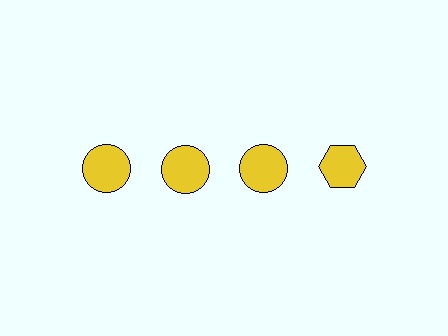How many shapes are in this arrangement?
There are 4 shapes arranged in a grid pattern.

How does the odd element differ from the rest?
It has a different shape: hexagon instead of circle.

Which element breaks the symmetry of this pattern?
The yellow hexagon in the top row, second from right column breaks the symmetry. All other shapes are yellow circles.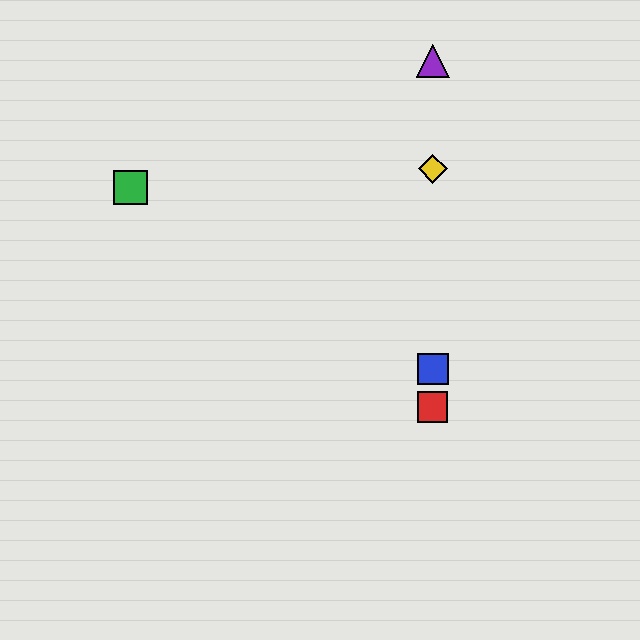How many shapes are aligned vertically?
4 shapes (the red square, the blue square, the yellow diamond, the purple triangle) are aligned vertically.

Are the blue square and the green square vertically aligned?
No, the blue square is at x≈433 and the green square is at x≈131.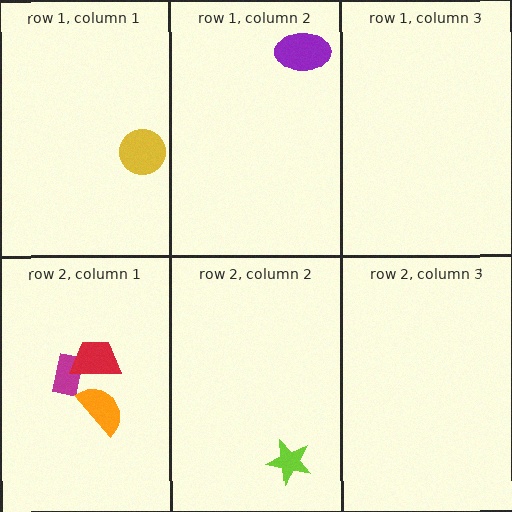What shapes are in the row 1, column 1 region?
The yellow circle.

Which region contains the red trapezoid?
The row 2, column 1 region.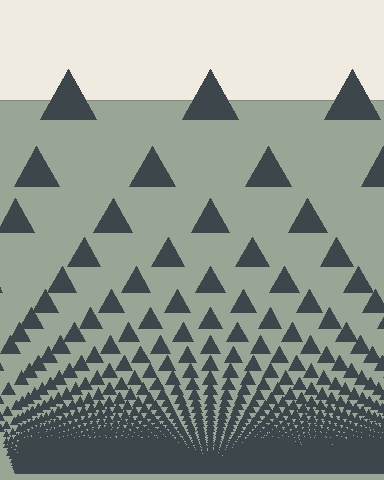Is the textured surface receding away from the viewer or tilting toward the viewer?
The surface appears to tilt toward the viewer. Texture elements get larger and sparser toward the top.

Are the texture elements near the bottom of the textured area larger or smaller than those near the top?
Smaller. The gradient is inverted — elements near the bottom are smaller and denser.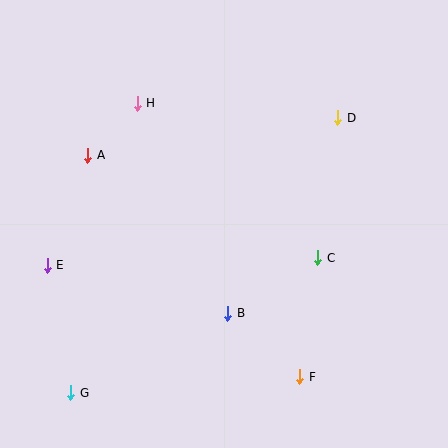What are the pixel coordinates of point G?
Point G is at (71, 393).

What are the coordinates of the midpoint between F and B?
The midpoint between F and B is at (264, 345).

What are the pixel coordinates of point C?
Point C is at (318, 258).